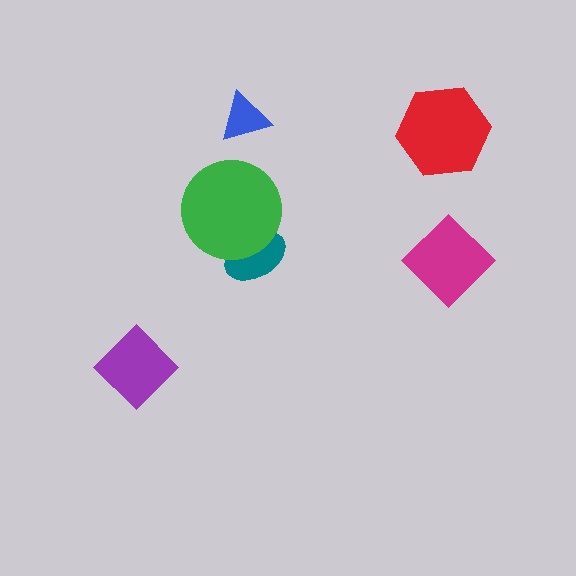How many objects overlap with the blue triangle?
0 objects overlap with the blue triangle.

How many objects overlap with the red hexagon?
0 objects overlap with the red hexagon.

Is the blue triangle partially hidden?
No, no other shape covers it.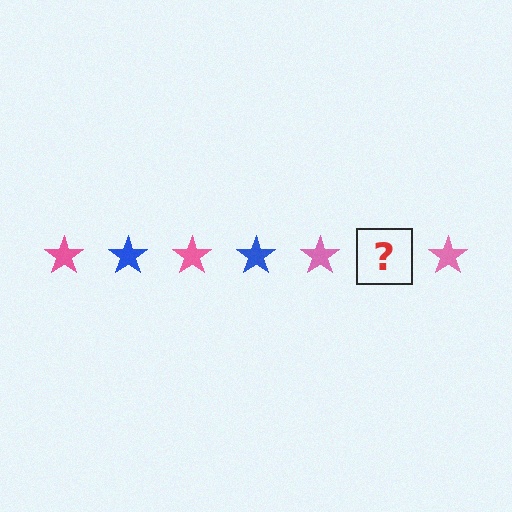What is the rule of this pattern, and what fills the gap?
The rule is that the pattern cycles through pink, blue stars. The gap should be filled with a blue star.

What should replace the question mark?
The question mark should be replaced with a blue star.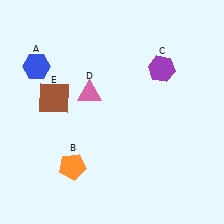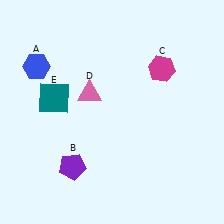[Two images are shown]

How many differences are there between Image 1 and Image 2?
There are 3 differences between the two images.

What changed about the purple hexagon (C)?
In Image 1, C is purple. In Image 2, it changed to magenta.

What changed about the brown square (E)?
In Image 1, E is brown. In Image 2, it changed to teal.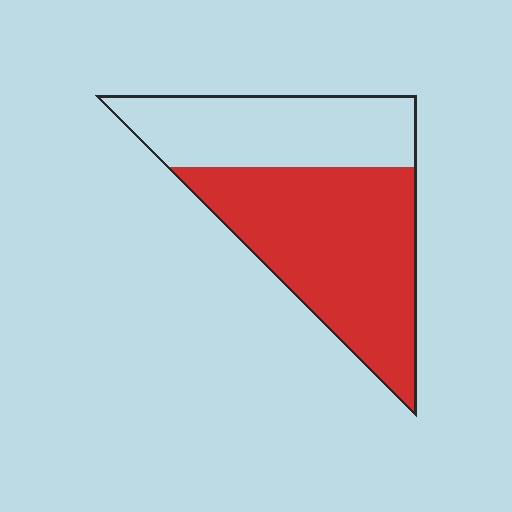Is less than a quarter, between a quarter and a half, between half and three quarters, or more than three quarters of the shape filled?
Between half and three quarters.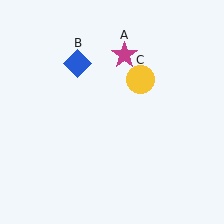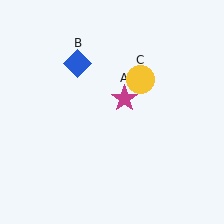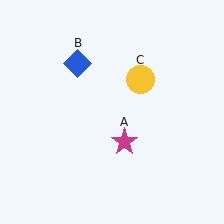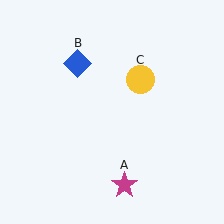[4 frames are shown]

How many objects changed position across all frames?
1 object changed position: magenta star (object A).